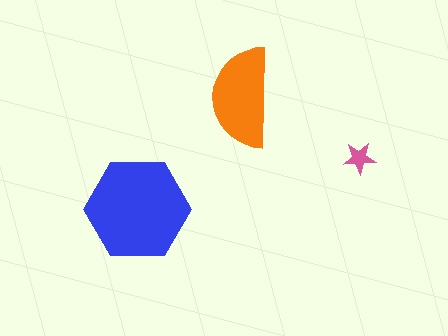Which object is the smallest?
The pink star.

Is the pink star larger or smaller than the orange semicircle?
Smaller.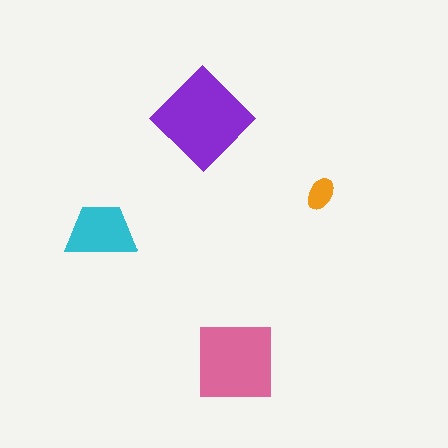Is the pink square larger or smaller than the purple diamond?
Smaller.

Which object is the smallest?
The orange ellipse.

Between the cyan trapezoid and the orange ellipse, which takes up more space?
The cyan trapezoid.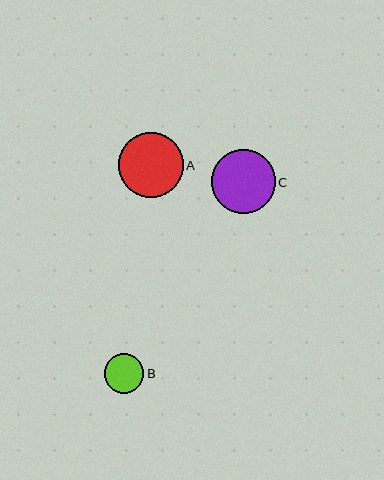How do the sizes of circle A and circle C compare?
Circle A and circle C are approximately the same size.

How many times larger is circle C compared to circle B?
Circle C is approximately 1.6 times the size of circle B.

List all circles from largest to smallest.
From largest to smallest: A, C, B.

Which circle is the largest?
Circle A is the largest with a size of approximately 65 pixels.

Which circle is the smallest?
Circle B is the smallest with a size of approximately 39 pixels.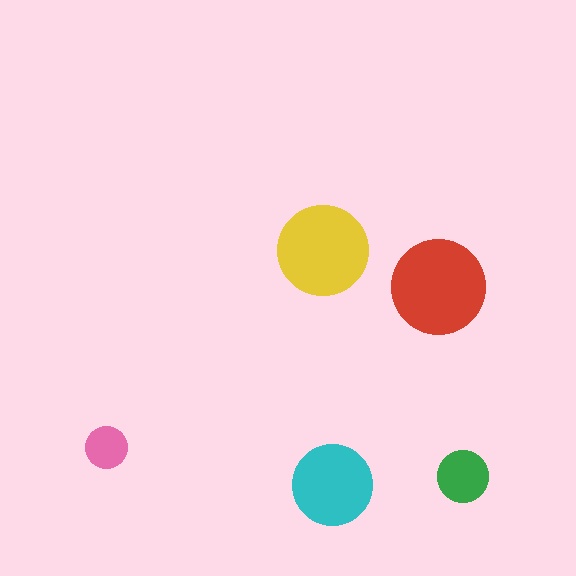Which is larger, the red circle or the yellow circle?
The red one.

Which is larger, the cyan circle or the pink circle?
The cyan one.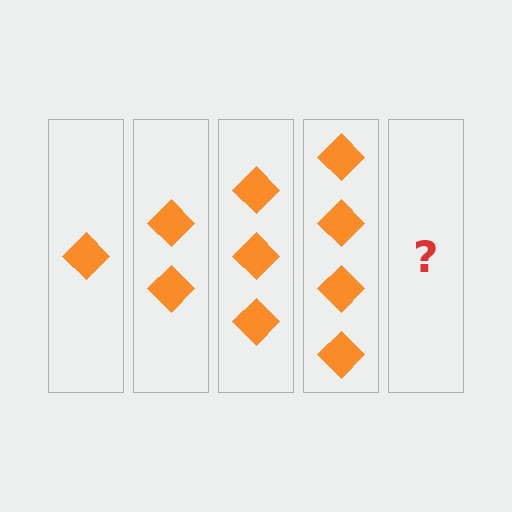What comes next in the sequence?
The next element should be 5 diamonds.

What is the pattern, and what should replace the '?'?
The pattern is that each step adds one more diamond. The '?' should be 5 diamonds.